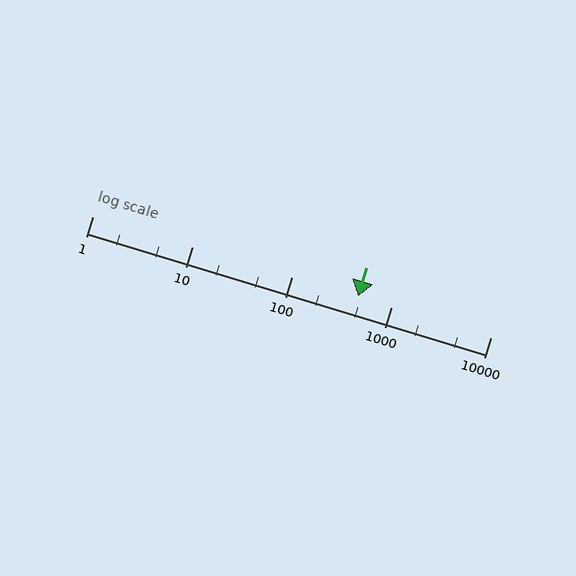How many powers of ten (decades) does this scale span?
The scale spans 4 decades, from 1 to 10000.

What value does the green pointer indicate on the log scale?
The pointer indicates approximately 470.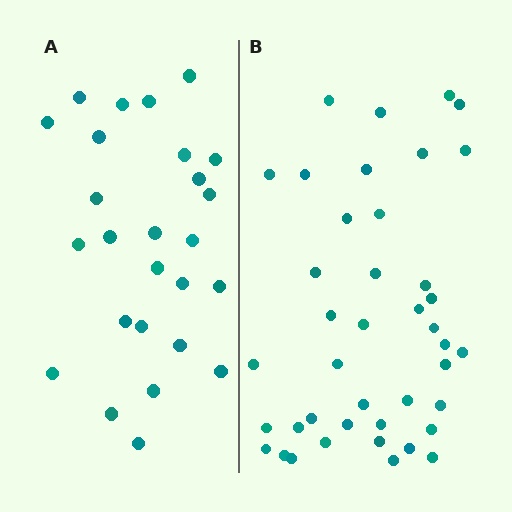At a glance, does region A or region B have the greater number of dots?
Region B (the right region) has more dots.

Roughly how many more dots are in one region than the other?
Region B has approximately 15 more dots than region A.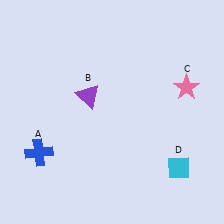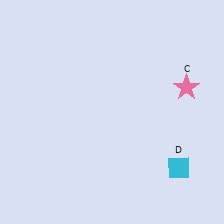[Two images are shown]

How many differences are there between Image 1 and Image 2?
There are 2 differences between the two images.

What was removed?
The purple triangle (B), the blue cross (A) were removed in Image 2.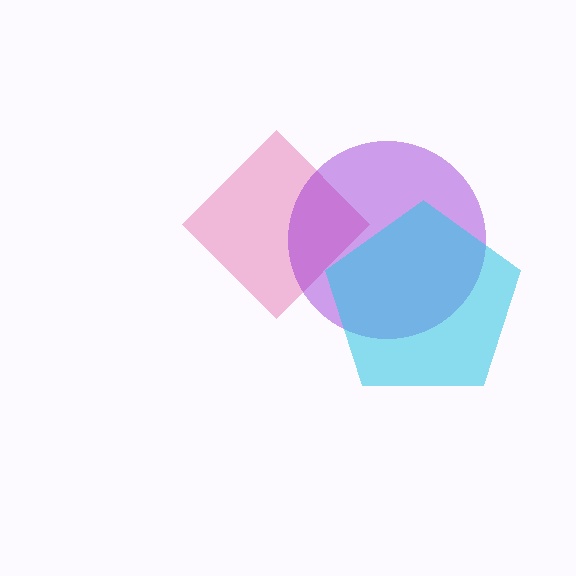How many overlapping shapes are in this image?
There are 3 overlapping shapes in the image.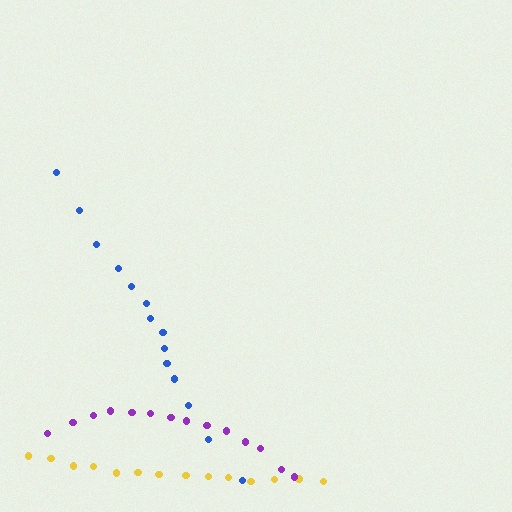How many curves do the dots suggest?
There are 3 distinct paths.